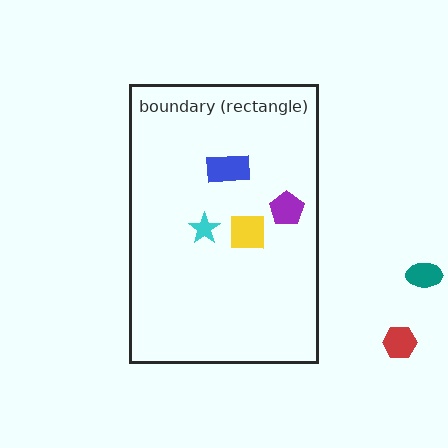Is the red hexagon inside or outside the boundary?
Outside.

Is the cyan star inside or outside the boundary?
Inside.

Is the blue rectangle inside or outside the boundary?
Inside.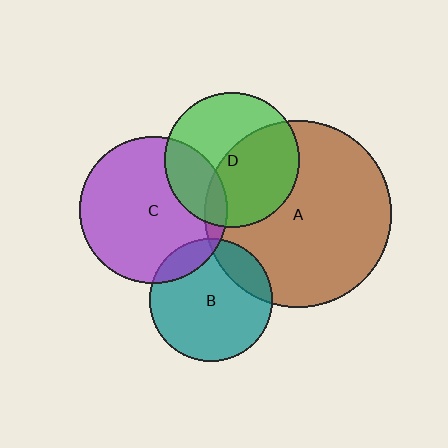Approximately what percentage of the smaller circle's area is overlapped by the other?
Approximately 50%.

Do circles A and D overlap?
Yes.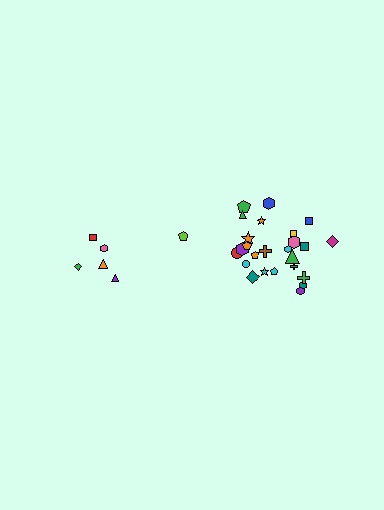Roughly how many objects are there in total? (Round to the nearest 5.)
Roughly 30 objects in total.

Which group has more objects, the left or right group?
The right group.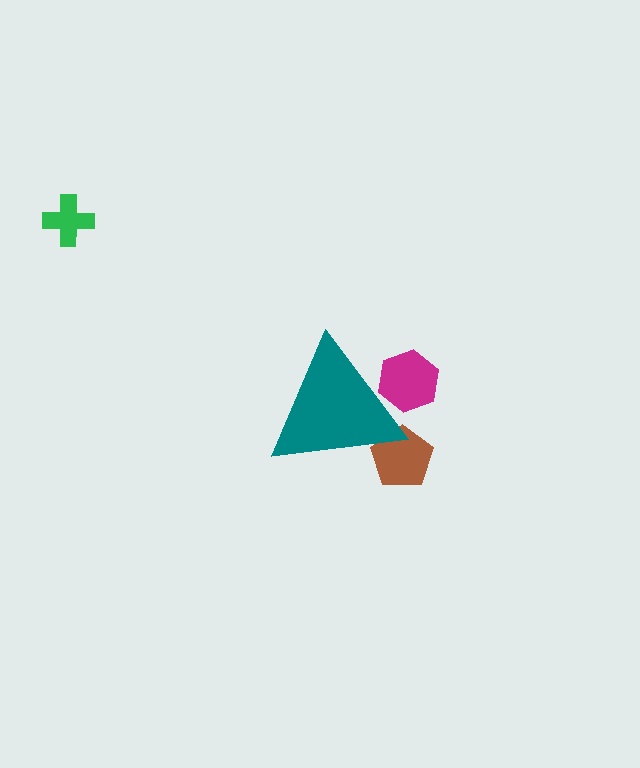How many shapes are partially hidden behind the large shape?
2 shapes are partially hidden.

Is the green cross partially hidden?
No, the green cross is fully visible.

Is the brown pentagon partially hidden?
Yes, the brown pentagon is partially hidden behind the teal triangle.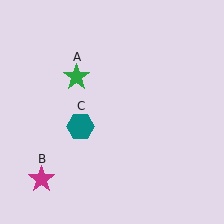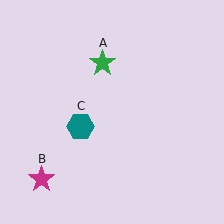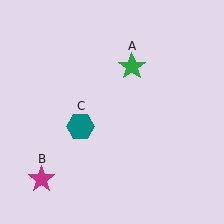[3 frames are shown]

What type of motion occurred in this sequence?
The green star (object A) rotated clockwise around the center of the scene.